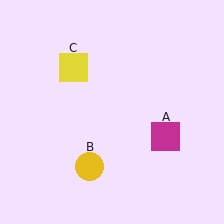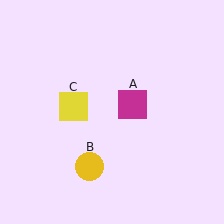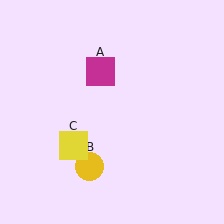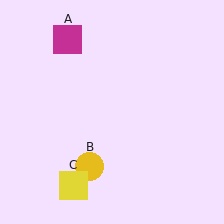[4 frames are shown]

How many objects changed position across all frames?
2 objects changed position: magenta square (object A), yellow square (object C).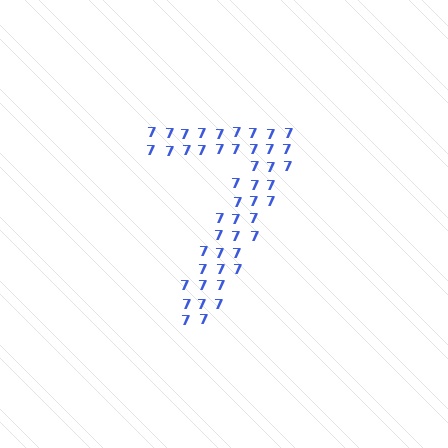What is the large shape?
The large shape is the digit 7.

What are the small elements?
The small elements are digit 7's.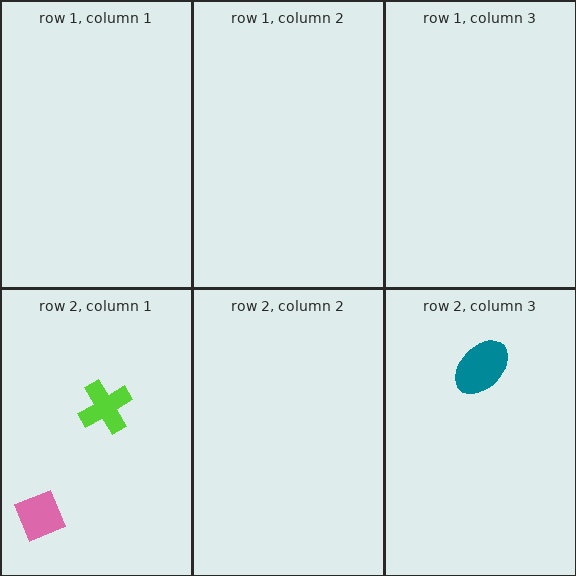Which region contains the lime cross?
The row 2, column 1 region.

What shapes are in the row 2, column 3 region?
The teal ellipse.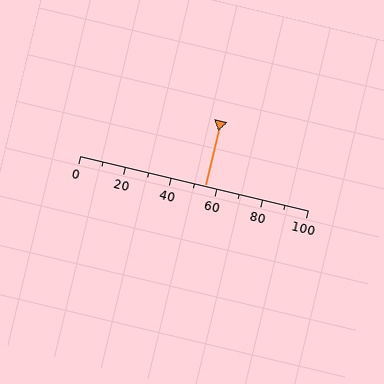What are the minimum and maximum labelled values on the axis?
The axis runs from 0 to 100.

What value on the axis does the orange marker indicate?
The marker indicates approximately 55.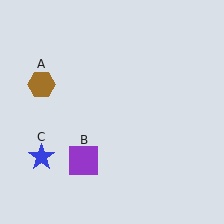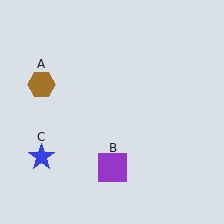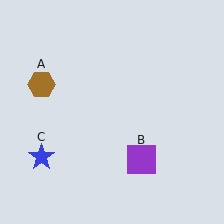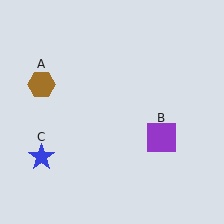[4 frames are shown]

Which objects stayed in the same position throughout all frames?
Brown hexagon (object A) and blue star (object C) remained stationary.